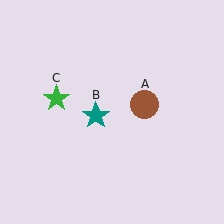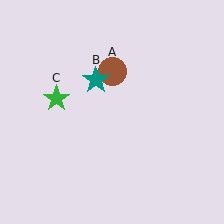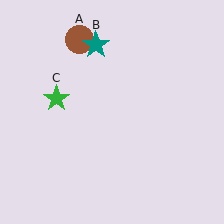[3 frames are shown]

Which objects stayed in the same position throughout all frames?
Green star (object C) remained stationary.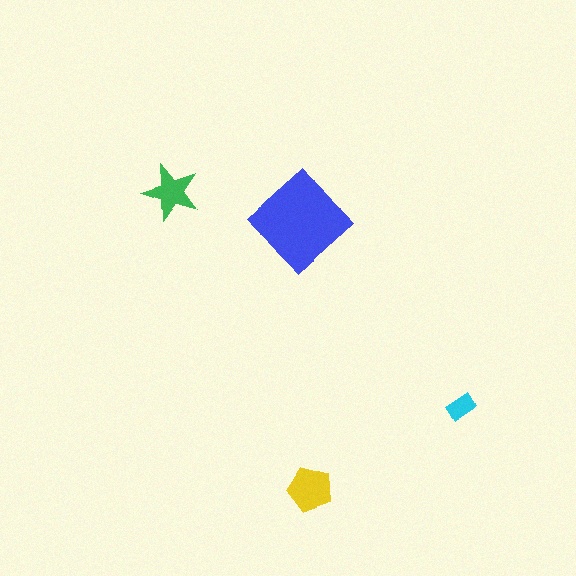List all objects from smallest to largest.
The cyan rectangle, the green star, the yellow pentagon, the blue diamond.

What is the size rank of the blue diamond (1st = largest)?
1st.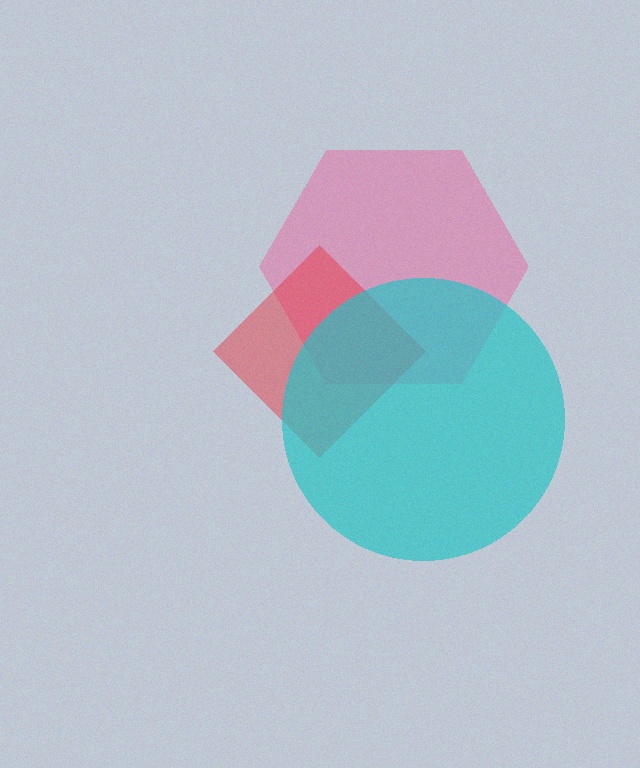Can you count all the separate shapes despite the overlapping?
Yes, there are 3 separate shapes.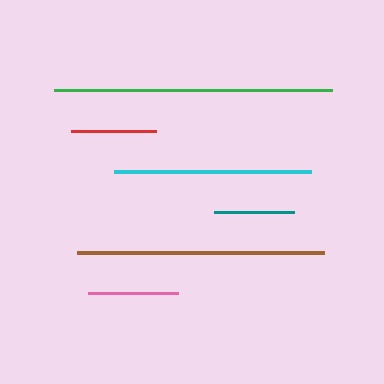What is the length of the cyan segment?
The cyan segment is approximately 198 pixels long.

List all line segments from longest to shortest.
From longest to shortest: green, brown, cyan, pink, red, teal.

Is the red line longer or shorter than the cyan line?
The cyan line is longer than the red line.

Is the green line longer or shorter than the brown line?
The green line is longer than the brown line.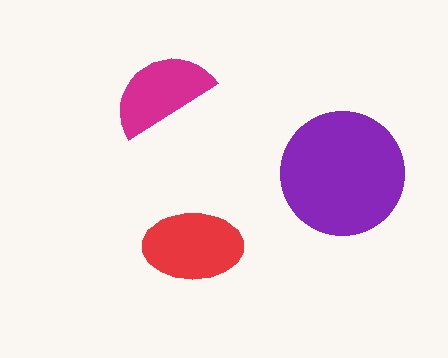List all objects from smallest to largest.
The magenta semicircle, the red ellipse, the purple circle.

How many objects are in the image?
There are 3 objects in the image.